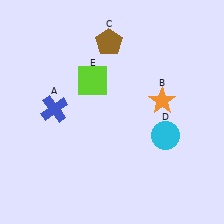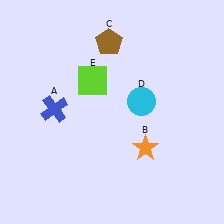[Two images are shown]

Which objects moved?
The objects that moved are: the orange star (B), the cyan circle (D).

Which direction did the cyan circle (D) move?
The cyan circle (D) moved up.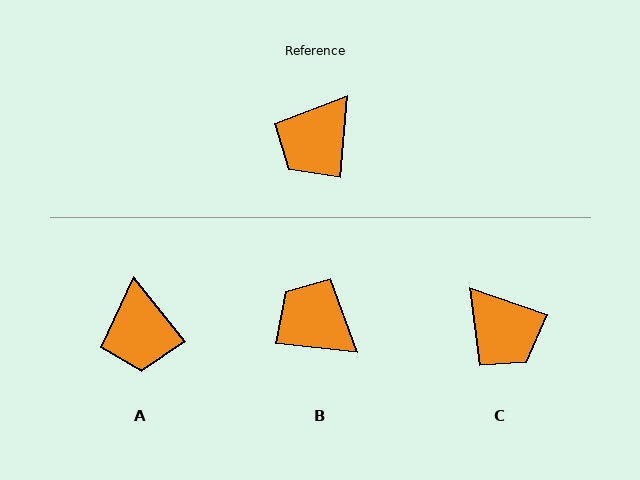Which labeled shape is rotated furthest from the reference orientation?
B, about 91 degrees away.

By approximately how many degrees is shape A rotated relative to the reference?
Approximately 43 degrees counter-clockwise.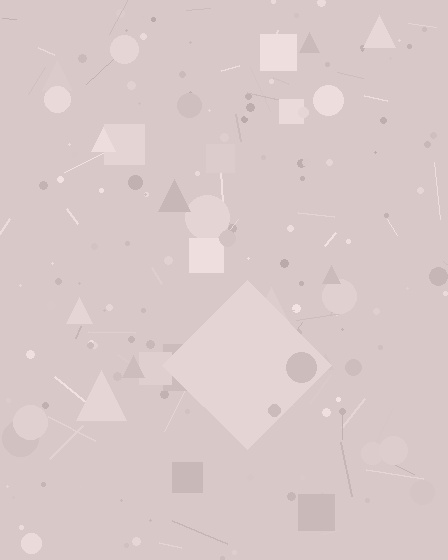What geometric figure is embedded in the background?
A diamond is embedded in the background.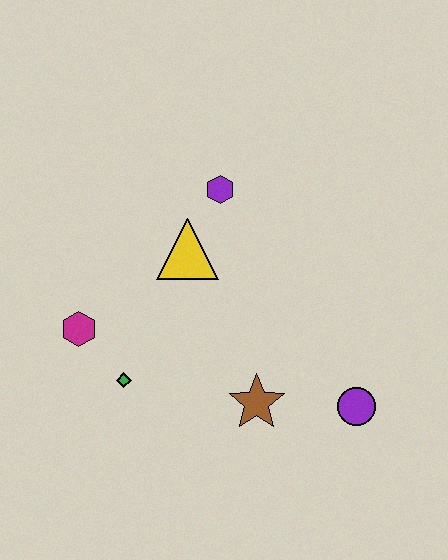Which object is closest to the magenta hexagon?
The green diamond is closest to the magenta hexagon.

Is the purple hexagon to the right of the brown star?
No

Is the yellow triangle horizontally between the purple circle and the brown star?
No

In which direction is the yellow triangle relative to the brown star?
The yellow triangle is above the brown star.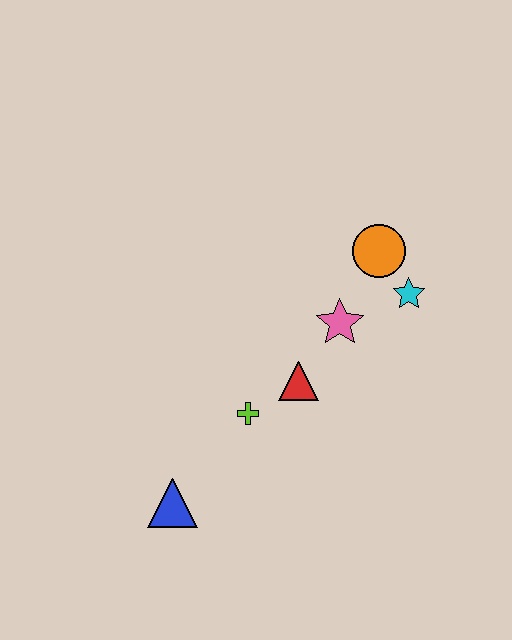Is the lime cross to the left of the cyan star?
Yes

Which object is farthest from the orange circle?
The blue triangle is farthest from the orange circle.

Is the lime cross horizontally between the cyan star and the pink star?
No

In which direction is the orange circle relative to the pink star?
The orange circle is above the pink star.